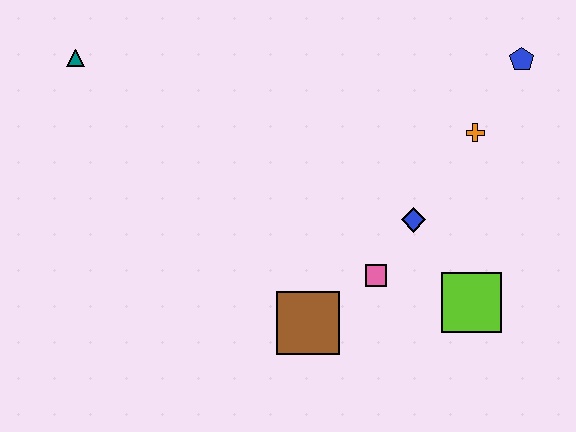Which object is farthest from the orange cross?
The teal triangle is farthest from the orange cross.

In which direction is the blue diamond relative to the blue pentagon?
The blue diamond is below the blue pentagon.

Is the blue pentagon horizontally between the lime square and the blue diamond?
No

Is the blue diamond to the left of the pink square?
No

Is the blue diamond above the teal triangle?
No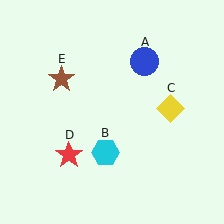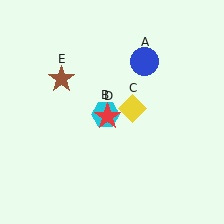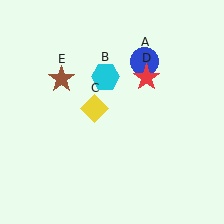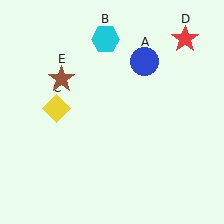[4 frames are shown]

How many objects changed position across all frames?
3 objects changed position: cyan hexagon (object B), yellow diamond (object C), red star (object D).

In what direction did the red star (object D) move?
The red star (object D) moved up and to the right.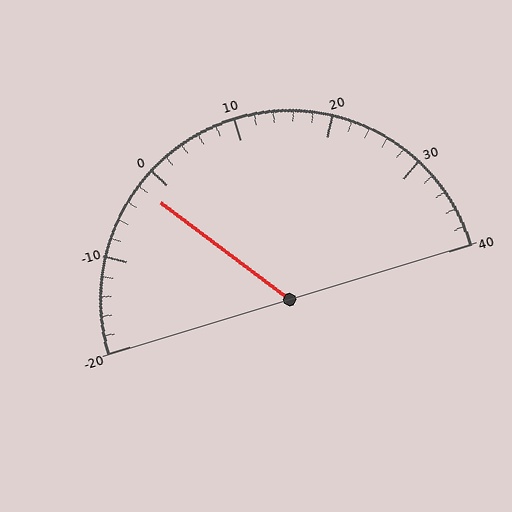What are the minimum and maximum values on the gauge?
The gauge ranges from -20 to 40.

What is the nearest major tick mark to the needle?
The nearest major tick mark is 0.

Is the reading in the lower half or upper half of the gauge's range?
The reading is in the lower half of the range (-20 to 40).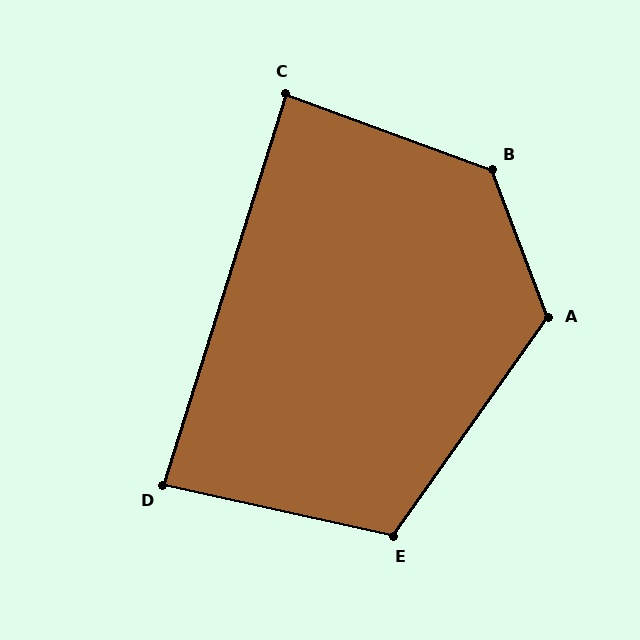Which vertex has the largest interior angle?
B, at approximately 131 degrees.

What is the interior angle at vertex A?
Approximately 124 degrees (obtuse).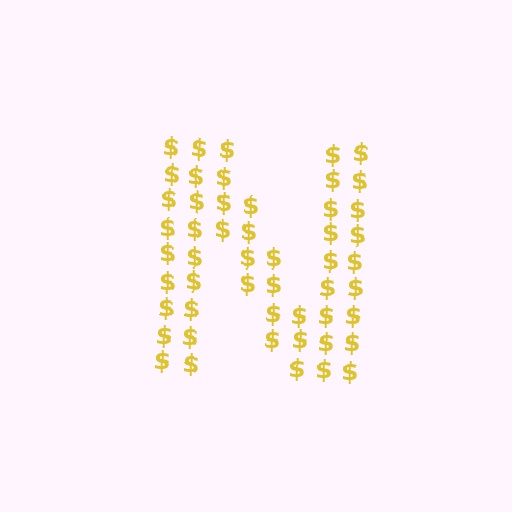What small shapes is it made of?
It is made of small dollar signs.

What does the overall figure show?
The overall figure shows the letter N.